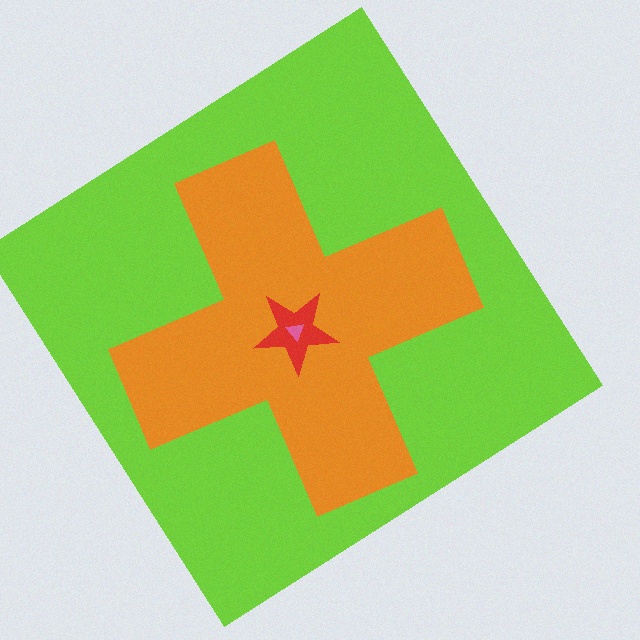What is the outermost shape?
The lime diamond.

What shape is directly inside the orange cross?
The red star.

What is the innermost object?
The pink triangle.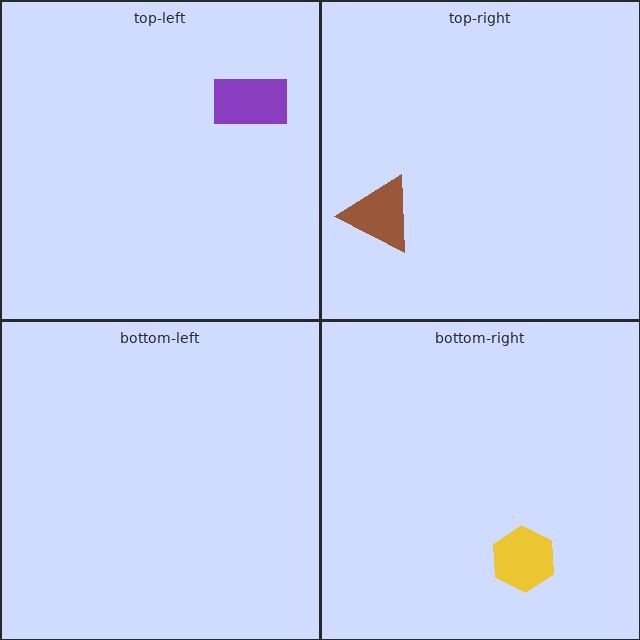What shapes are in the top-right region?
The brown triangle.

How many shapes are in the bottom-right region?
1.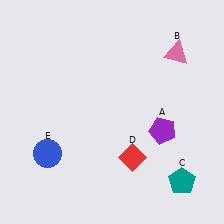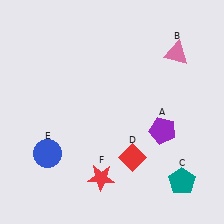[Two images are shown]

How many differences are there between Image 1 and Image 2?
There is 1 difference between the two images.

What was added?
A red star (F) was added in Image 2.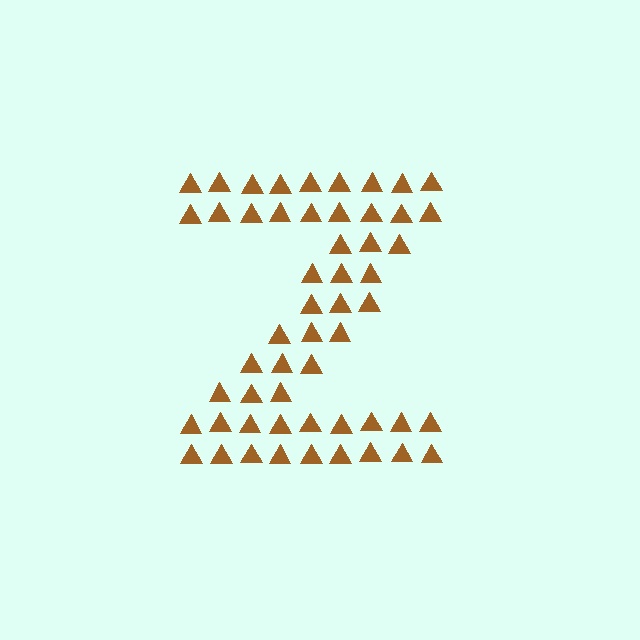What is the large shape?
The large shape is the letter Z.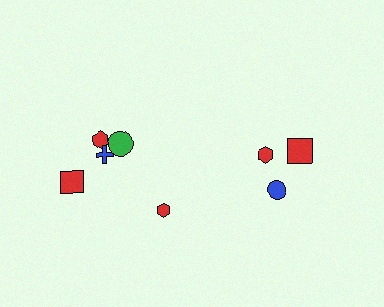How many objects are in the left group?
There are 5 objects.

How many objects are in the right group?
There are 3 objects.